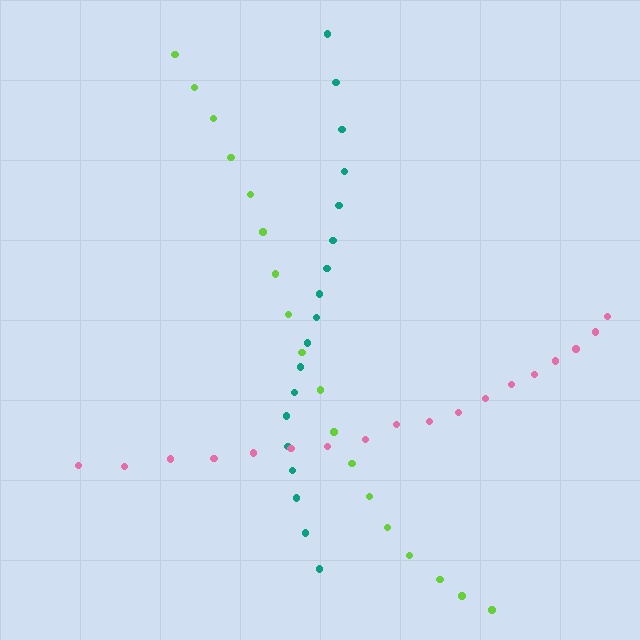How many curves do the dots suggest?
There are 3 distinct paths.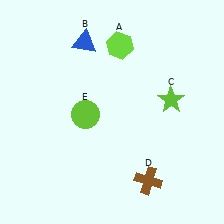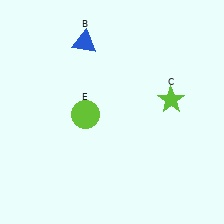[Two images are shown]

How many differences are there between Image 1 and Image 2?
There are 2 differences between the two images.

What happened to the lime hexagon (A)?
The lime hexagon (A) was removed in Image 2. It was in the top-right area of Image 1.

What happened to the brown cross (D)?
The brown cross (D) was removed in Image 2. It was in the bottom-right area of Image 1.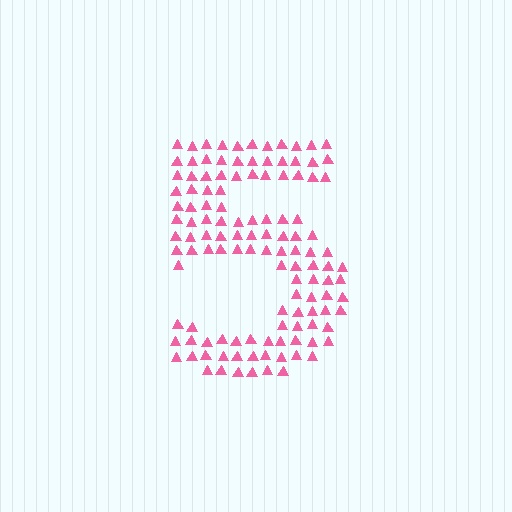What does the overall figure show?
The overall figure shows the digit 5.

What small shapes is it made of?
It is made of small triangles.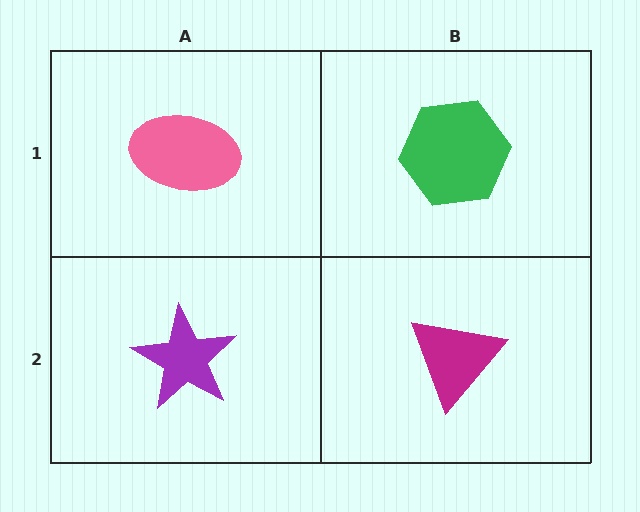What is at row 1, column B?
A green hexagon.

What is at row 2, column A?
A purple star.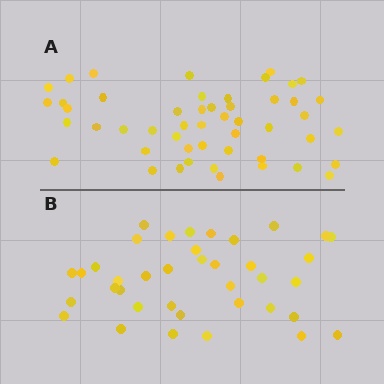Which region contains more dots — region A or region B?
Region A (the top region) has more dots.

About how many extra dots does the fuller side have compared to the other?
Region A has roughly 12 or so more dots than region B.